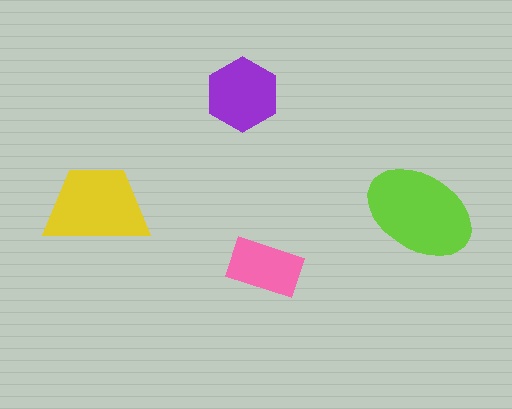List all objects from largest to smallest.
The lime ellipse, the yellow trapezoid, the purple hexagon, the pink rectangle.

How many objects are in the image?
There are 4 objects in the image.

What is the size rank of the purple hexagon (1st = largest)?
3rd.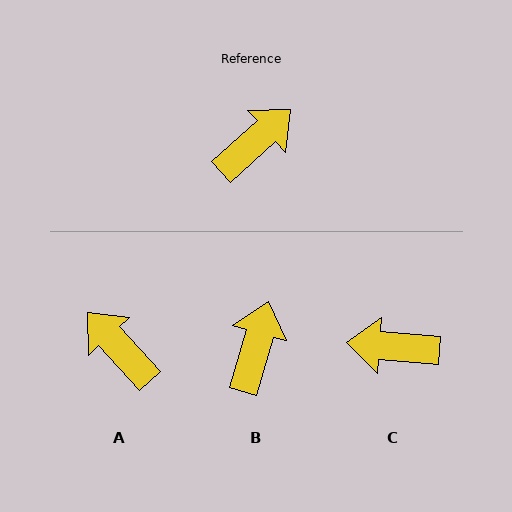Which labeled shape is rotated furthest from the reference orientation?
C, about 134 degrees away.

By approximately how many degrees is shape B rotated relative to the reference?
Approximately 32 degrees counter-clockwise.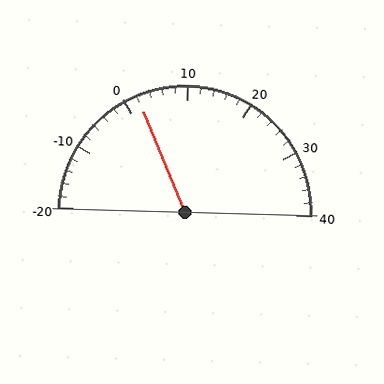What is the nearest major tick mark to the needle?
The nearest major tick mark is 0.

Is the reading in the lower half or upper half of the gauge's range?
The reading is in the lower half of the range (-20 to 40).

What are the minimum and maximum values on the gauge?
The gauge ranges from -20 to 40.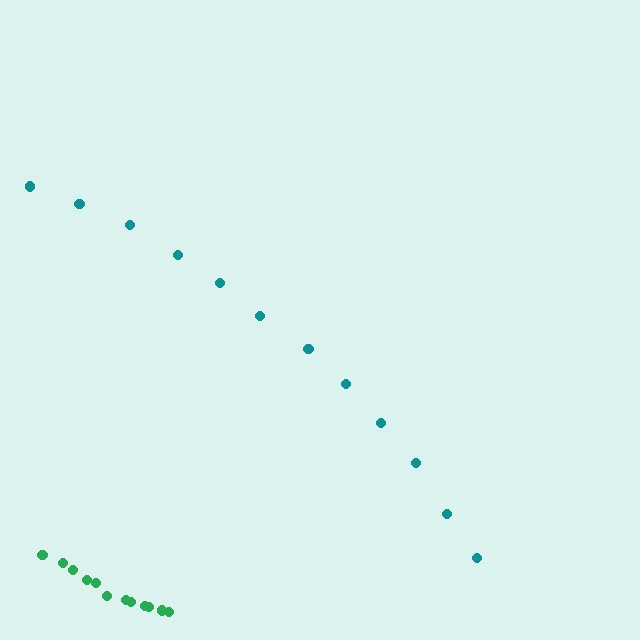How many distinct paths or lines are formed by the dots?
There are 2 distinct paths.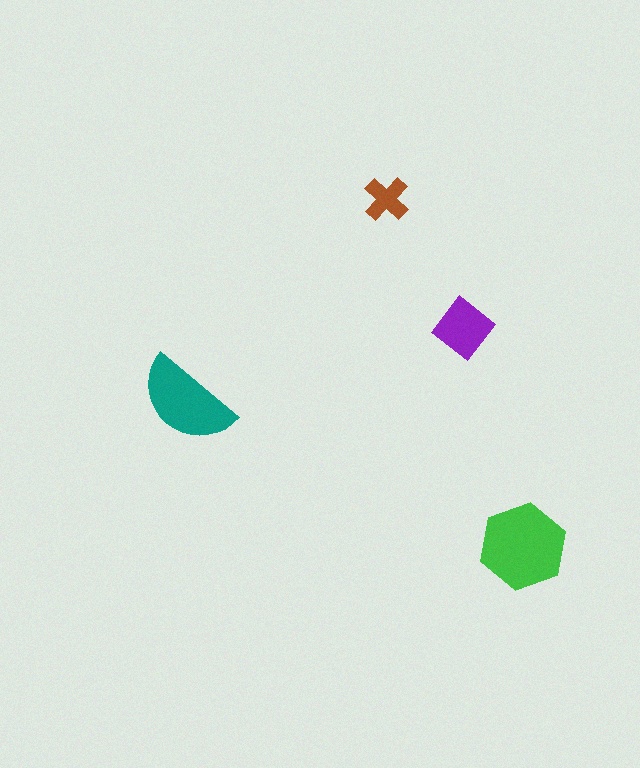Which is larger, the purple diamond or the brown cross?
The purple diamond.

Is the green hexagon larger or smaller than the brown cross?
Larger.